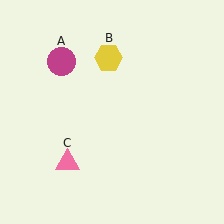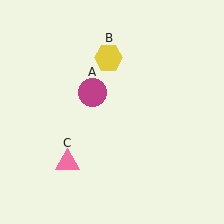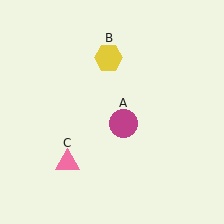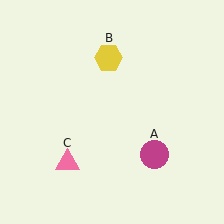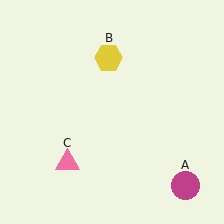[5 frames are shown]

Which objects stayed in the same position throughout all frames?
Yellow hexagon (object B) and pink triangle (object C) remained stationary.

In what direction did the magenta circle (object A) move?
The magenta circle (object A) moved down and to the right.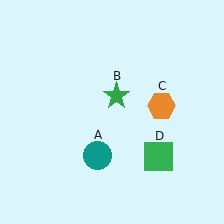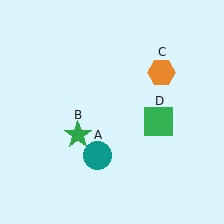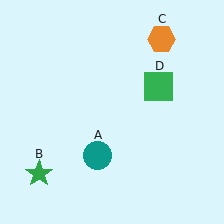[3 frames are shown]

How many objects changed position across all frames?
3 objects changed position: green star (object B), orange hexagon (object C), green square (object D).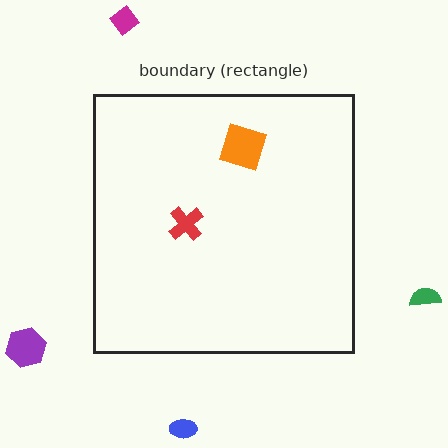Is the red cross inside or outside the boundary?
Inside.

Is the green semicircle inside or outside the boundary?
Outside.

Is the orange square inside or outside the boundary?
Inside.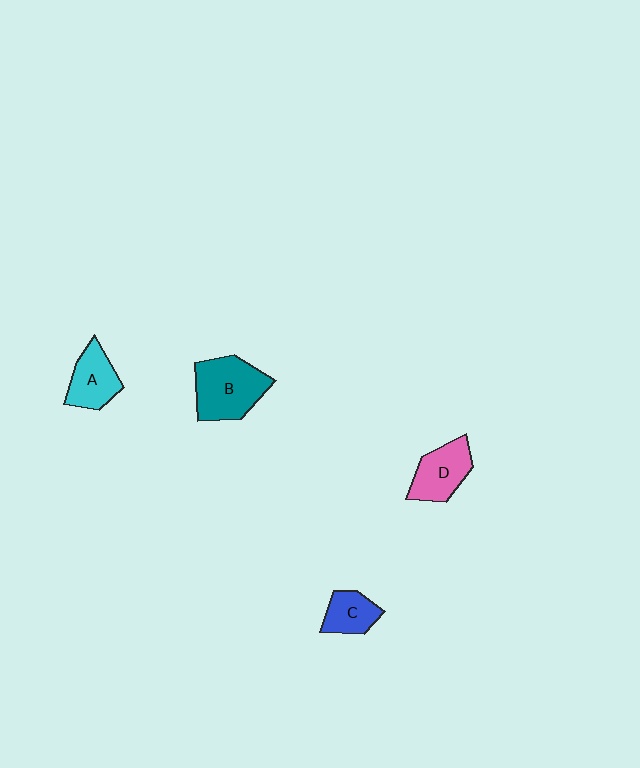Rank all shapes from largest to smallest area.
From largest to smallest: B (teal), D (pink), A (cyan), C (blue).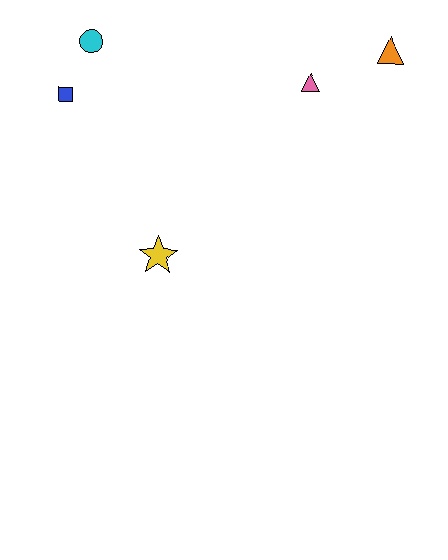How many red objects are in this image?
There are no red objects.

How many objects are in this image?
There are 5 objects.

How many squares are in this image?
There is 1 square.